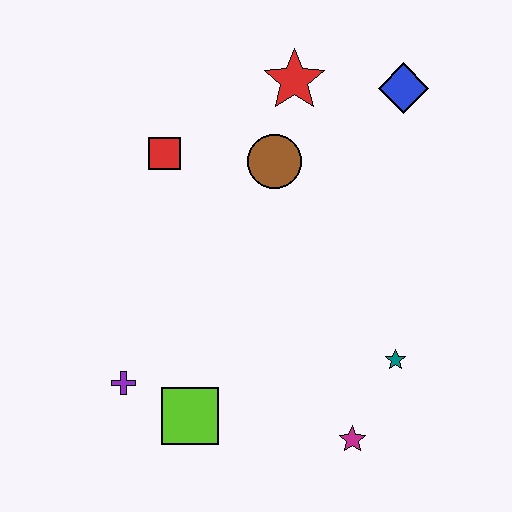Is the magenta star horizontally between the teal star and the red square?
Yes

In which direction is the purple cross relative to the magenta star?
The purple cross is to the left of the magenta star.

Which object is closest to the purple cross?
The lime square is closest to the purple cross.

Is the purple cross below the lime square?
No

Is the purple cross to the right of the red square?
No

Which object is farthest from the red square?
The magenta star is farthest from the red square.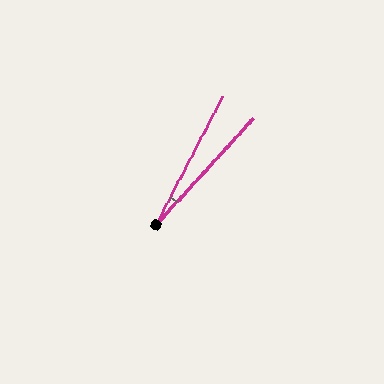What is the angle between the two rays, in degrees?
Approximately 15 degrees.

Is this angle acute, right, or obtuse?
It is acute.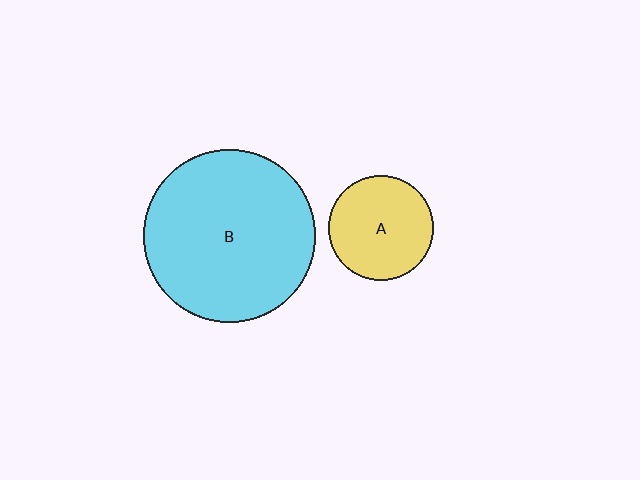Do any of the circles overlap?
No, none of the circles overlap.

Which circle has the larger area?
Circle B (cyan).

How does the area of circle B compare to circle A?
Approximately 2.7 times.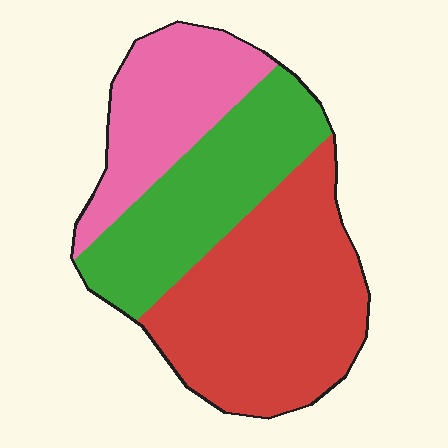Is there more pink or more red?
Red.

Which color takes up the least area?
Pink, at roughly 25%.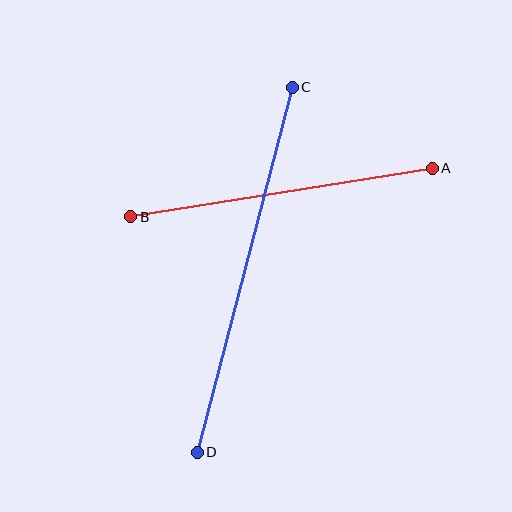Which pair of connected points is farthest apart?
Points C and D are farthest apart.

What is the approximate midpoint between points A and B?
The midpoint is at approximately (282, 193) pixels.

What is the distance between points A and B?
The distance is approximately 306 pixels.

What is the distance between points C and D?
The distance is approximately 377 pixels.